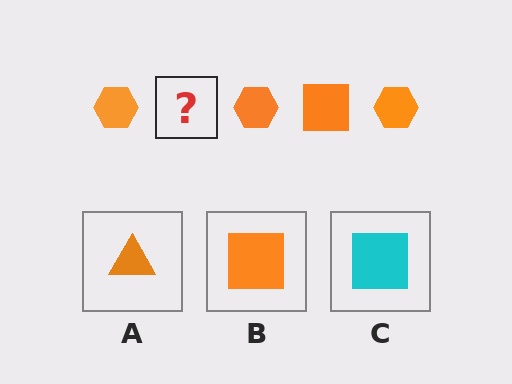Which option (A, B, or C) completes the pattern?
B.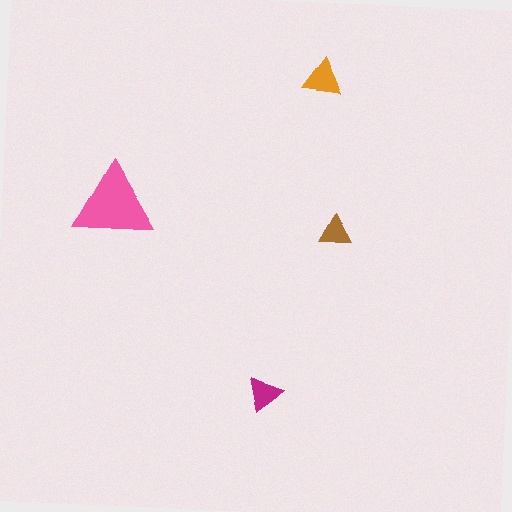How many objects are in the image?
There are 4 objects in the image.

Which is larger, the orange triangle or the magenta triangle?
The orange one.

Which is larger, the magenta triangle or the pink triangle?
The pink one.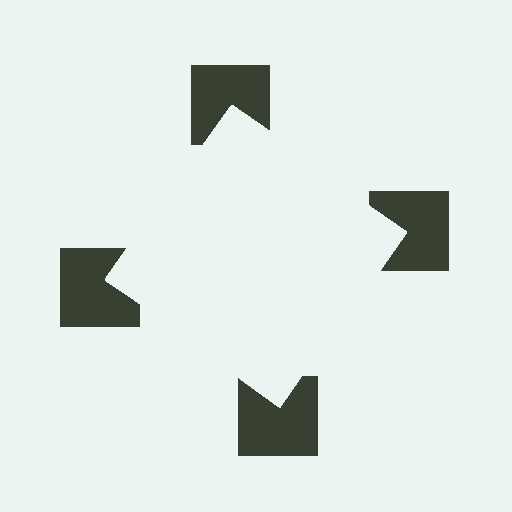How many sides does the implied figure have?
4 sides.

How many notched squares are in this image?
There are 4 — one at each vertex of the illusory square.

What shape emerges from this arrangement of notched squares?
An illusory square — its edges are inferred from the aligned wedge cuts in the notched squares, not physically drawn.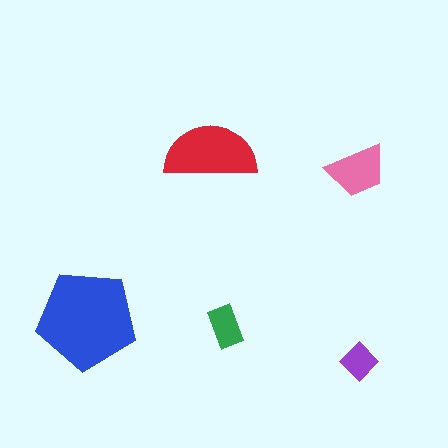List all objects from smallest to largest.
The purple diamond, the green rectangle, the pink trapezoid, the red semicircle, the blue pentagon.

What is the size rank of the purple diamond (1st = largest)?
5th.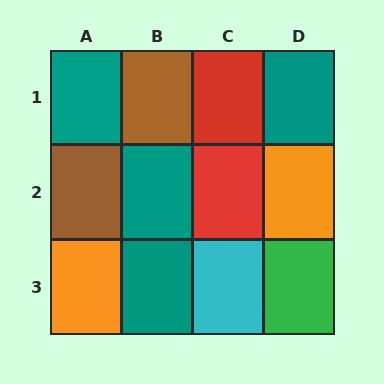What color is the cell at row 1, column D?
Teal.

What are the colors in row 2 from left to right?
Brown, teal, red, orange.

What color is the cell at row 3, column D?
Green.